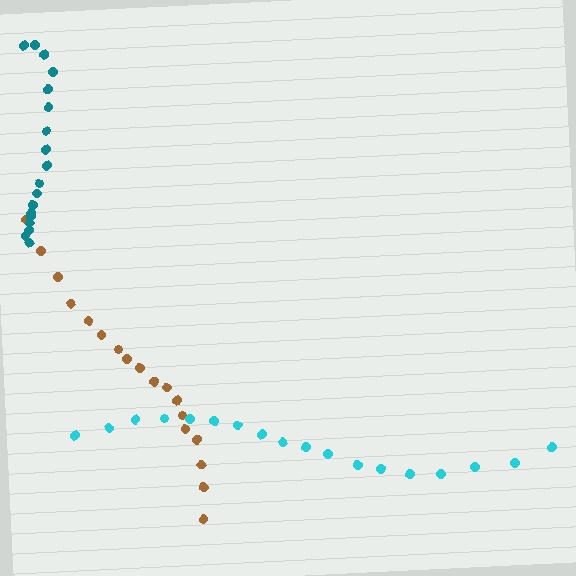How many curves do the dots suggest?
There are 3 distinct paths.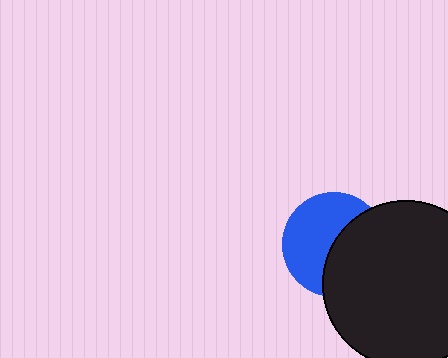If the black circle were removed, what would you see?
You would see the complete blue circle.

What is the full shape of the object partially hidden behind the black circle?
The partially hidden object is a blue circle.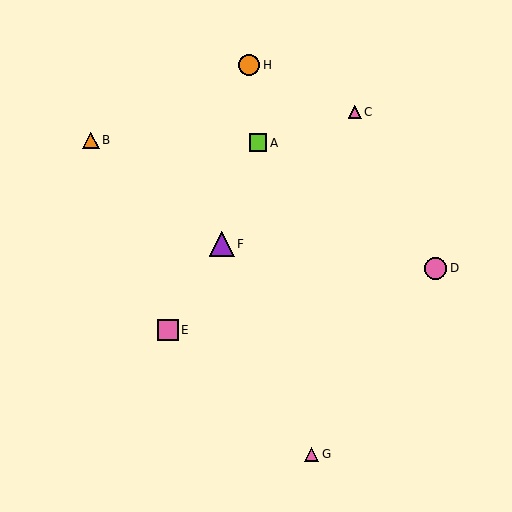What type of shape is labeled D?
Shape D is a pink circle.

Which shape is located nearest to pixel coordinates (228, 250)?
The purple triangle (labeled F) at (222, 244) is nearest to that location.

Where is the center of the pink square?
The center of the pink square is at (168, 330).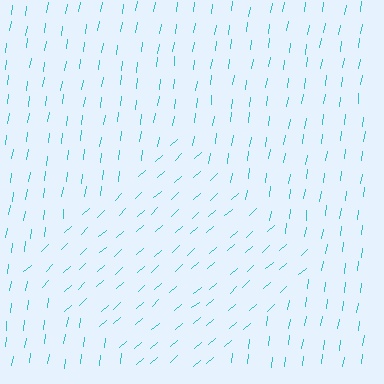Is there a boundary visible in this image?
Yes, there is a texture boundary formed by a change in line orientation.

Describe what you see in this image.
The image is filled with small cyan line segments. A diamond region in the image has lines oriented differently from the surrounding lines, creating a visible texture boundary.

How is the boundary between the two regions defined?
The boundary is defined purely by a change in line orientation (approximately 40 degrees difference). All lines are the same color and thickness.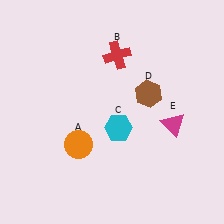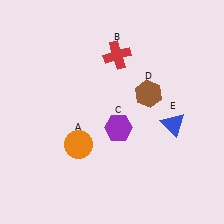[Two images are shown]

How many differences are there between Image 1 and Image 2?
There are 2 differences between the two images.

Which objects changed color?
C changed from cyan to purple. E changed from magenta to blue.